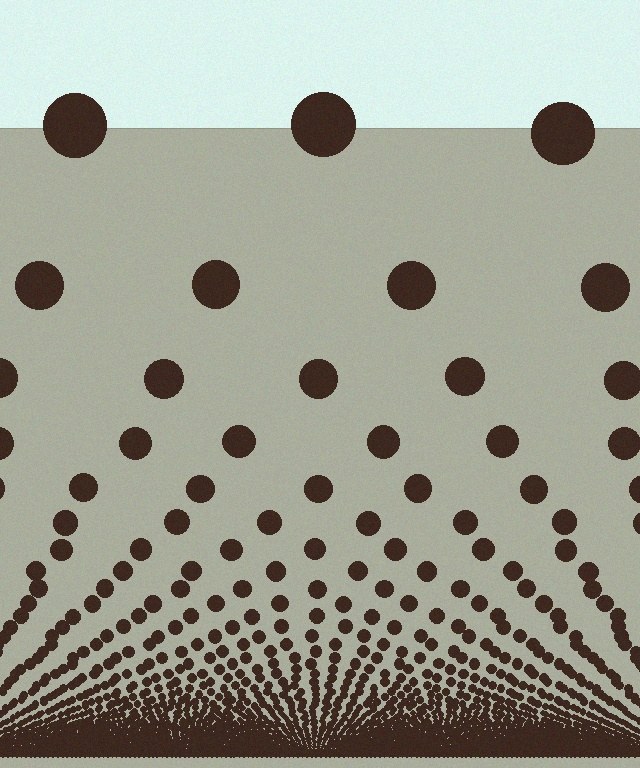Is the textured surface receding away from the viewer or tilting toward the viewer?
The surface appears to tilt toward the viewer. Texture elements get larger and sparser toward the top.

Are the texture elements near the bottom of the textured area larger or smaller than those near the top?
Smaller. The gradient is inverted — elements near the bottom are smaller and denser.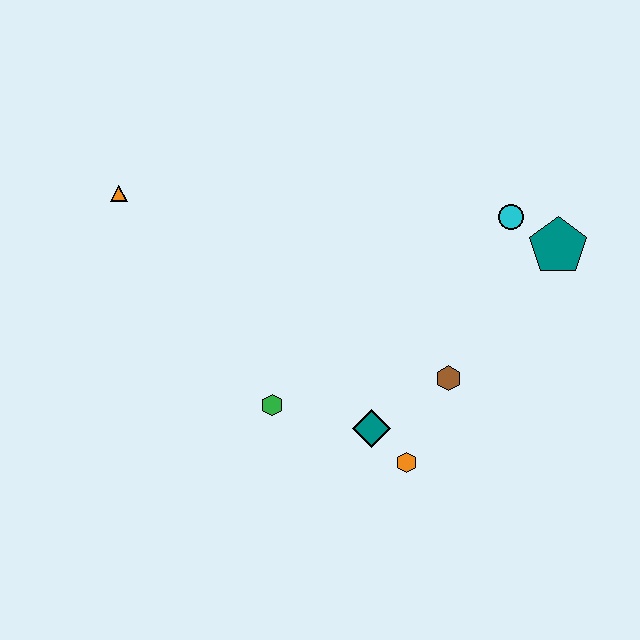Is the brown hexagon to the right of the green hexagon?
Yes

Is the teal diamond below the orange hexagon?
No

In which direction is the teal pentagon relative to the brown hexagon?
The teal pentagon is above the brown hexagon.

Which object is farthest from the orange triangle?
The teal pentagon is farthest from the orange triangle.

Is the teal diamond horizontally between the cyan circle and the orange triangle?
Yes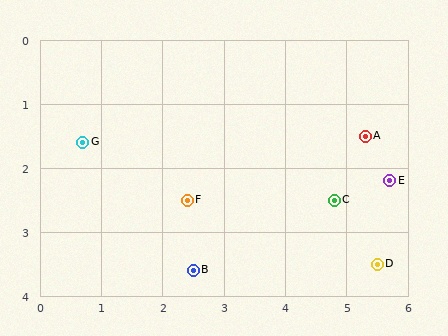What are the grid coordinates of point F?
Point F is at approximately (2.4, 2.5).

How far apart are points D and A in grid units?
Points D and A are about 2.0 grid units apart.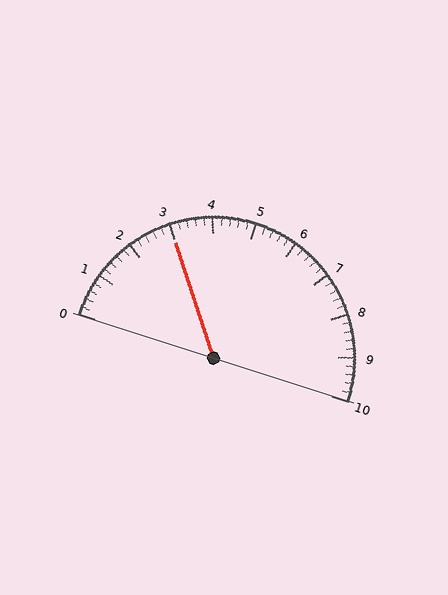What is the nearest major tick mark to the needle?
The nearest major tick mark is 3.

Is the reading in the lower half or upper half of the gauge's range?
The reading is in the lower half of the range (0 to 10).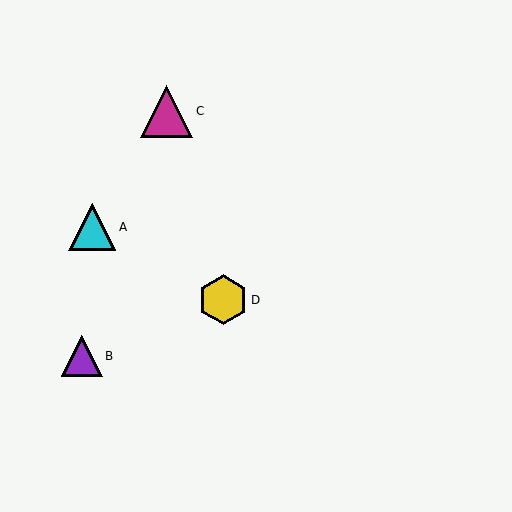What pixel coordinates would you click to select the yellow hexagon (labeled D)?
Click at (223, 300) to select the yellow hexagon D.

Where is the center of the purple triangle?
The center of the purple triangle is at (82, 356).